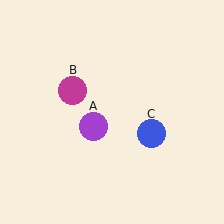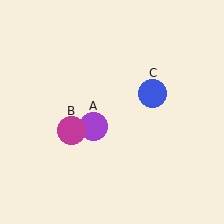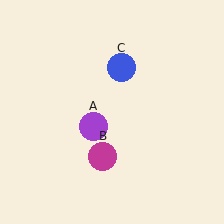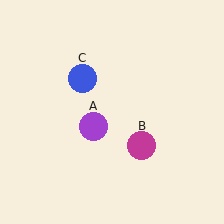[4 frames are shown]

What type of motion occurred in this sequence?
The magenta circle (object B), blue circle (object C) rotated counterclockwise around the center of the scene.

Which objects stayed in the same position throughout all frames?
Purple circle (object A) remained stationary.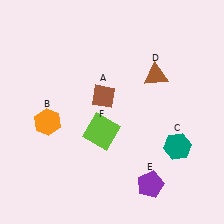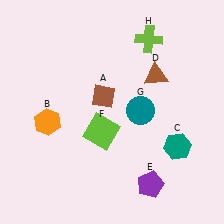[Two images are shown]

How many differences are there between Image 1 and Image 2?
There are 2 differences between the two images.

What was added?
A teal circle (G), a lime cross (H) were added in Image 2.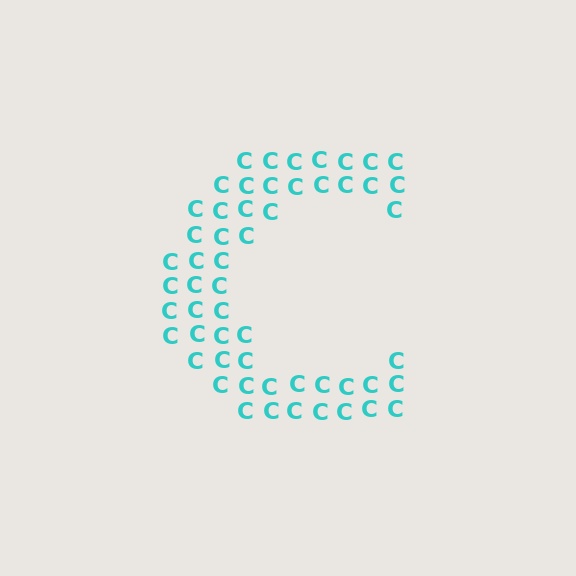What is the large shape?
The large shape is the letter C.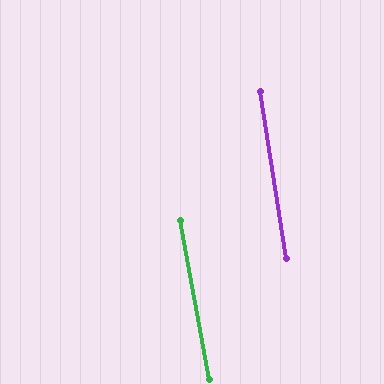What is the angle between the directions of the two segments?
Approximately 2 degrees.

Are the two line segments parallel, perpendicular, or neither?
Parallel — their directions differ by only 1.9°.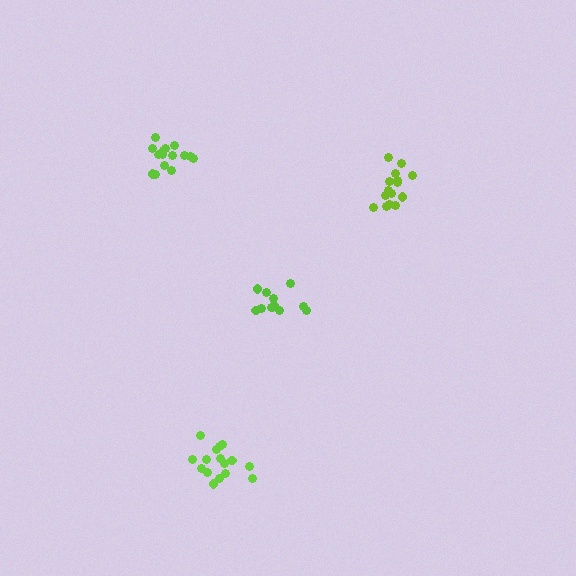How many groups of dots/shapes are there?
There are 4 groups.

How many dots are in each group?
Group 1: 12 dots, Group 2: 16 dots, Group 3: 15 dots, Group 4: 15 dots (58 total).